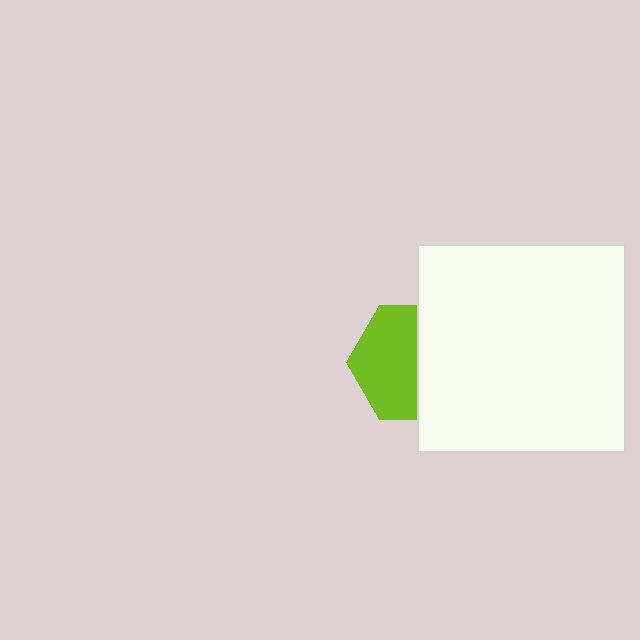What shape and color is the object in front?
The object in front is a white square.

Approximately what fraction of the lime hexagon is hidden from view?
Roughly 45% of the lime hexagon is hidden behind the white square.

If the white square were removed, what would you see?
You would see the complete lime hexagon.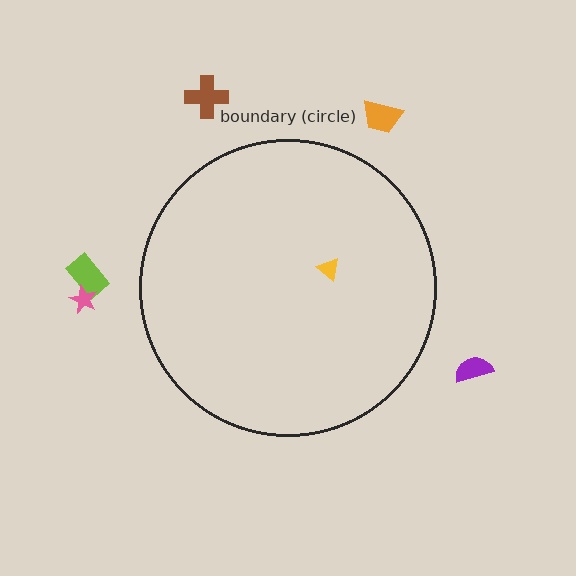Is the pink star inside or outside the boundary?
Outside.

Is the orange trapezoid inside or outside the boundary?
Outside.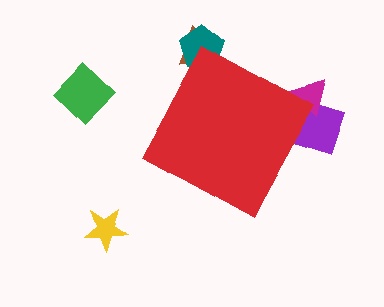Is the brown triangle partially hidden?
Yes, the brown triangle is partially hidden behind the red diamond.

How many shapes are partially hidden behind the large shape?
4 shapes are partially hidden.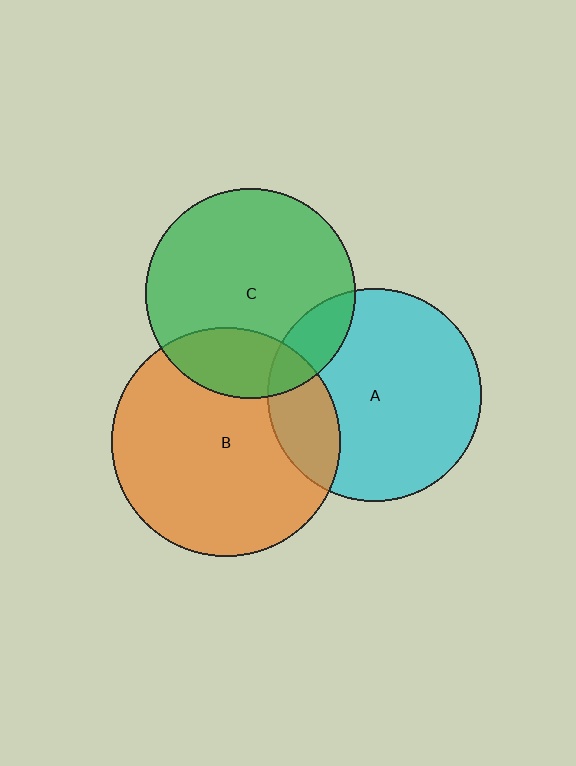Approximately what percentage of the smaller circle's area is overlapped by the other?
Approximately 20%.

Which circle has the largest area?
Circle B (orange).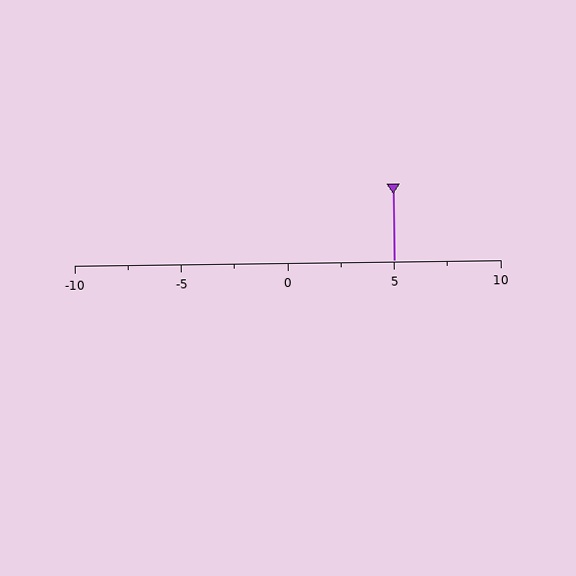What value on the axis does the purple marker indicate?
The marker indicates approximately 5.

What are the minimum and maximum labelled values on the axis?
The axis runs from -10 to 10.